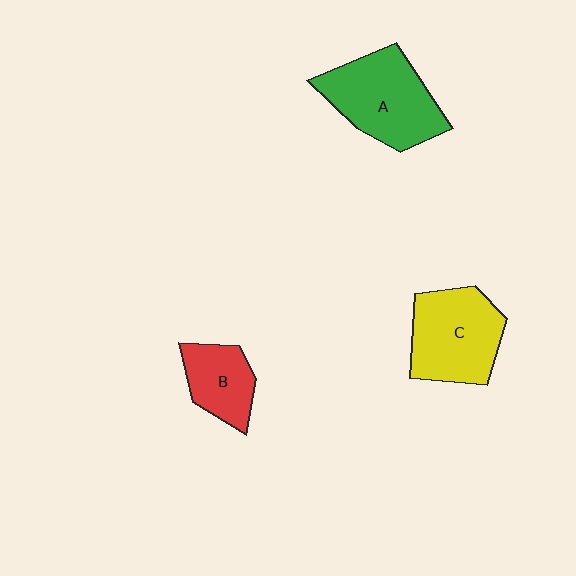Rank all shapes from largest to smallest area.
From largest to smallest: A (green), C (yellow), B (red).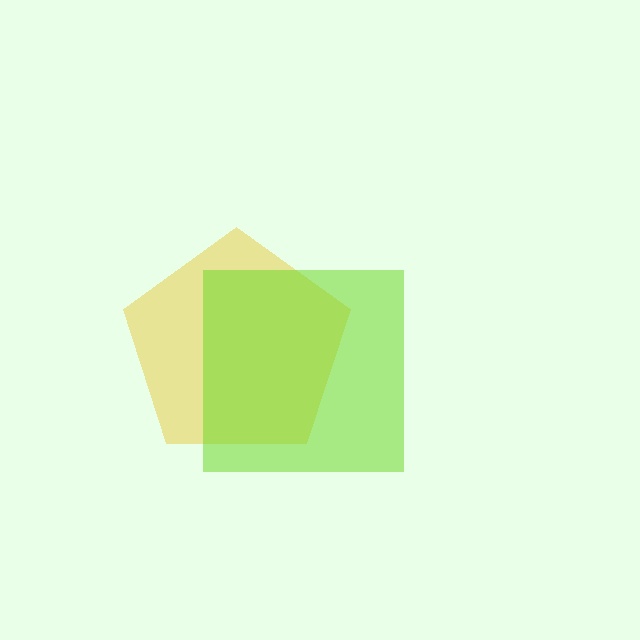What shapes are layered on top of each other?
The layered shapes are: a yellow pentagon, a lime square.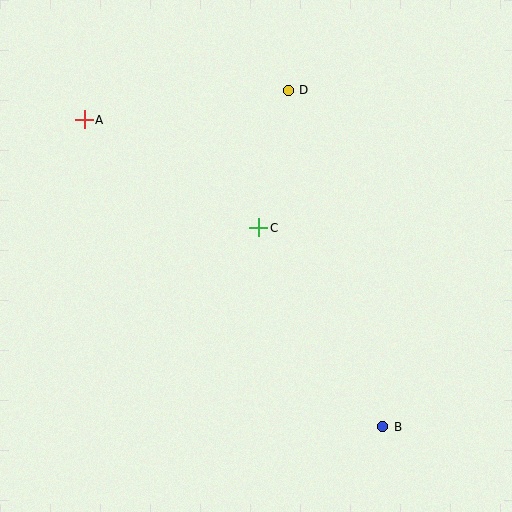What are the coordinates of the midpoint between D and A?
The midpoint between D and A is at (186, 105).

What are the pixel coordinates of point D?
Point D is at (288, 90).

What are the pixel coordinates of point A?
Point A is at (84, 120).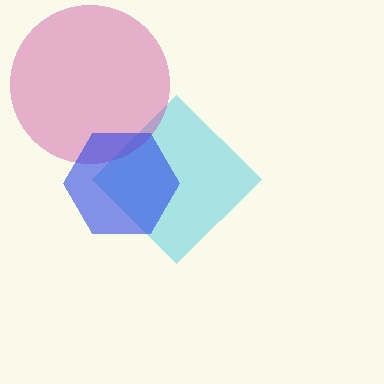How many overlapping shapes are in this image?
There are 3 overlapping shapes in the image.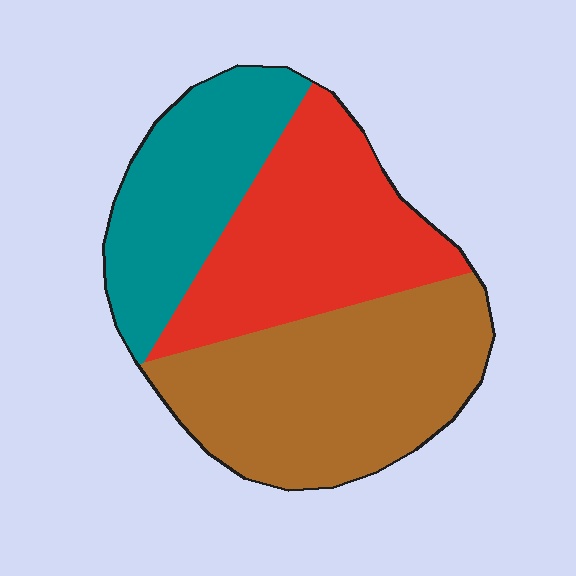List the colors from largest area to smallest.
From largest to smallest: brown, red, teal.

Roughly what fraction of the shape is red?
Red takes up about one third (1/3) of the shape.